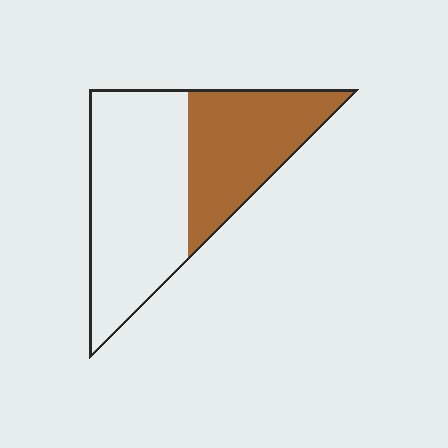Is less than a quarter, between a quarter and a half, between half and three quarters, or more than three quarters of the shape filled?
Between a quarter and a half.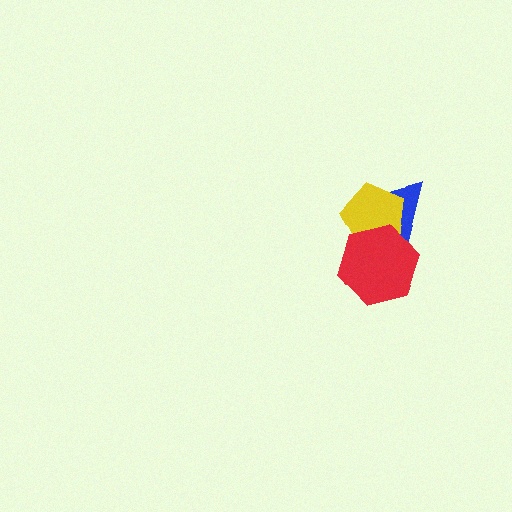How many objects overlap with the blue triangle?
2 objects overlap with the blue triangle.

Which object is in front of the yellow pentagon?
The red hexagon is in front of the yellow pentagon.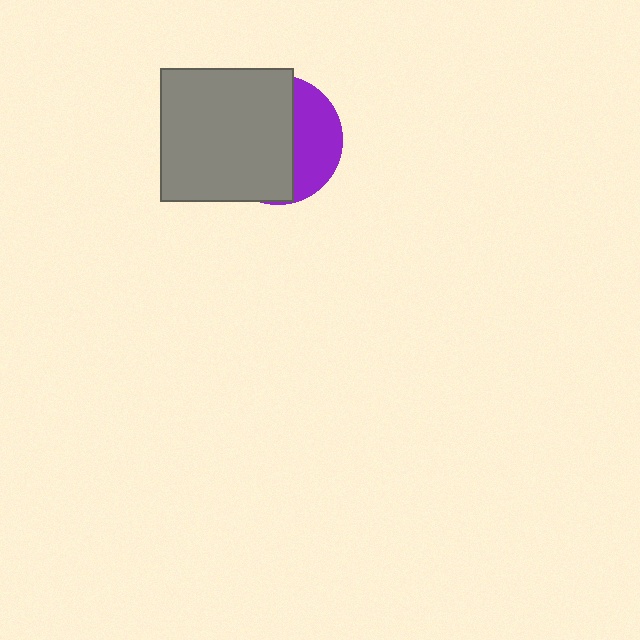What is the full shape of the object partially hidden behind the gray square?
The partially hidden object is a purple circle.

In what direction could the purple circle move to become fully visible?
The purple circle could move right. That would shift it out from behind the gray square entirely.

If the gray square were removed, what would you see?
You would see the complete purple circle.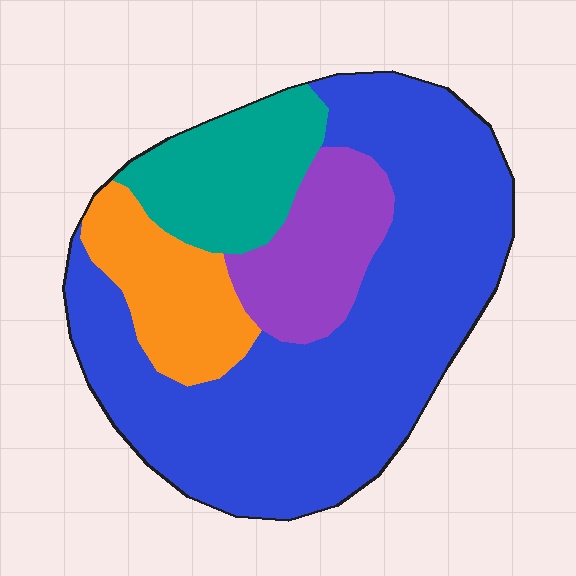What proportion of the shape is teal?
Teal takes up less than a sixth of the shape.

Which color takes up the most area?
Blue, at roughly 60%.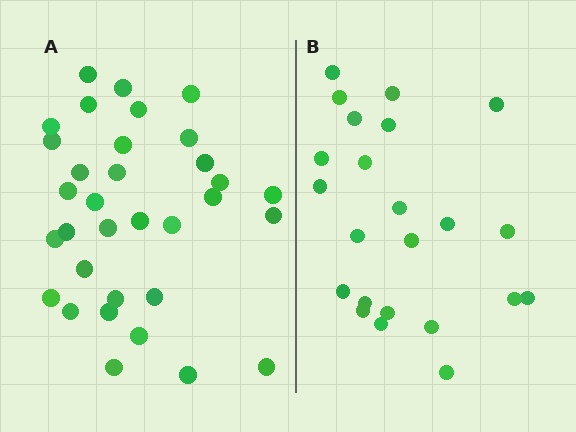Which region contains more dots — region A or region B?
Region A (the left region) has more dots.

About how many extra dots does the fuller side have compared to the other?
Region A has roughly 10 or so more dots than region B.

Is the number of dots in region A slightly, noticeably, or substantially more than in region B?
Region A has noticeably more, but not dramatically so. The ratio is roughly 1.4 to 1.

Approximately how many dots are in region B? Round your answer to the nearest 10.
About 20 dots. (The exact count is 23, which rounds to 20.)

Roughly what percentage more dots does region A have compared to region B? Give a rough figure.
About 45% more.